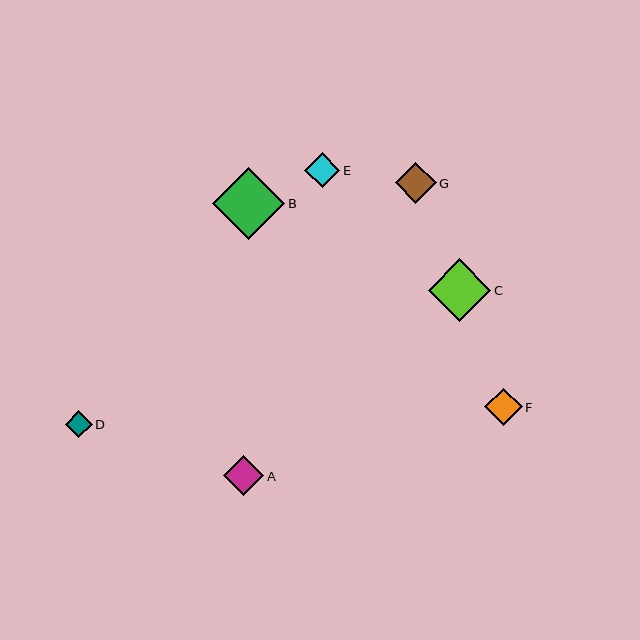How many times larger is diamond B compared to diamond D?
Diamond B is approximately 2.7 times the size of diamond D.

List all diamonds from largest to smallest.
From largest to smallest: B, C, G, A, F, E, D.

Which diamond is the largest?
Diamond B is the largest with a size of approximately 72 pixels.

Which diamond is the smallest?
Diamond D is the smallest with a size of approximately 26 pixels.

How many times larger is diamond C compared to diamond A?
Diamond C is approximately 1.6 times the size of diamond A.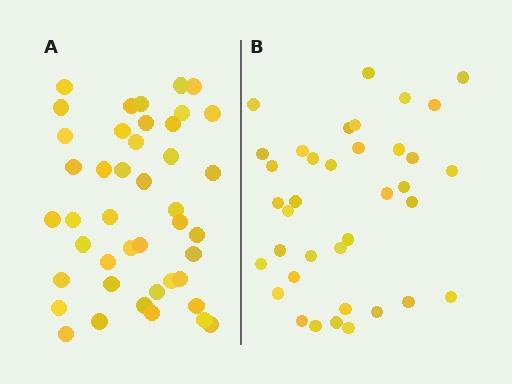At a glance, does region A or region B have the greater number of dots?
Region A (the left region) has more dots.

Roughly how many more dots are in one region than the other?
Region A has about 6 more dots than region B.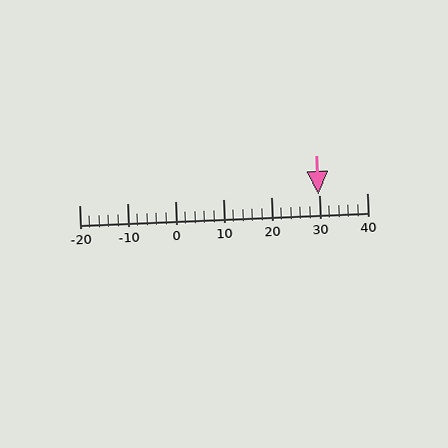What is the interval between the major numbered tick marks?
The major tick marks are spaced 10 units apart.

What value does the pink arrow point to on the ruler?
The pink arrow points to approximately 30.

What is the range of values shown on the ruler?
The ruler shows values from -20 to 40.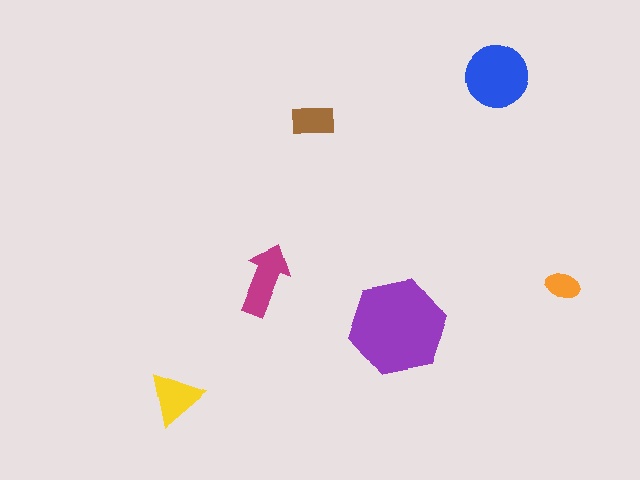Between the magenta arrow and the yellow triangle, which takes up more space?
The magenta arrow.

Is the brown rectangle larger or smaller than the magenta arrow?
Smaller.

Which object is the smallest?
The orange ellipse.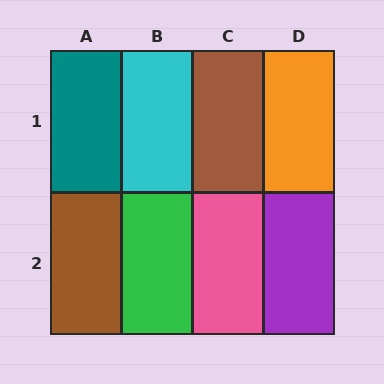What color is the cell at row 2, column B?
Green.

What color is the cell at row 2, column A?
Brown.